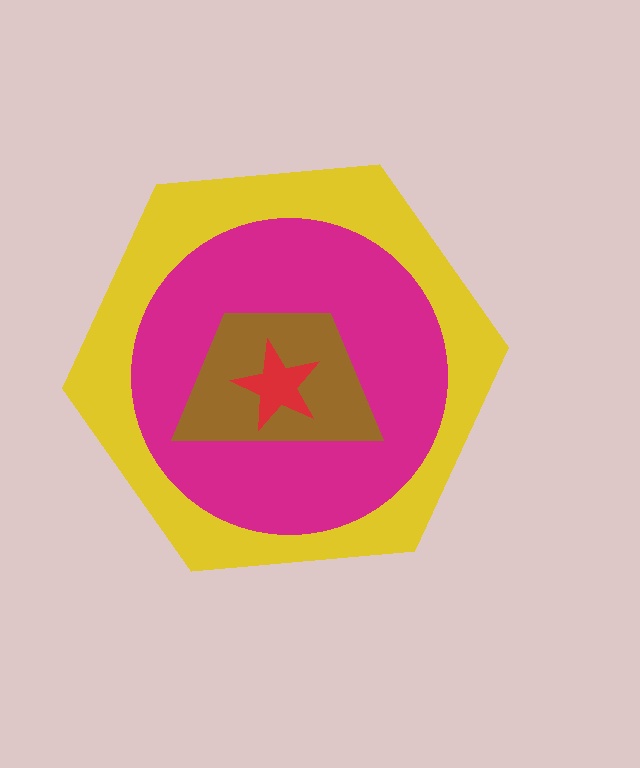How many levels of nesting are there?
4.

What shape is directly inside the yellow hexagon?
The magenta circle.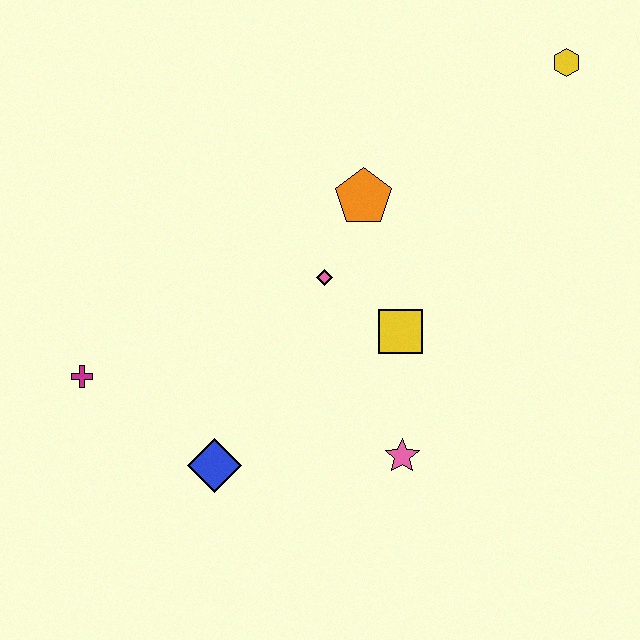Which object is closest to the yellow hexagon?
The orange pentagon is closest to the yellow hexagon.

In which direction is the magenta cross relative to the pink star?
The magenta cross is to the left of the pink star.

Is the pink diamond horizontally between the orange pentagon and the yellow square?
No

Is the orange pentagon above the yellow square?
Yes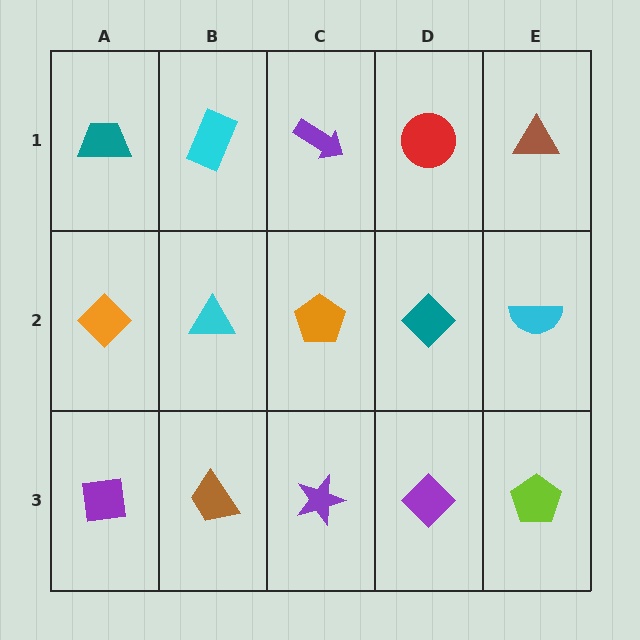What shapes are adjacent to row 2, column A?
A teal trapezoid (row 1, column A), a purple square (row 3, column A), a cyan triangle (row 2, column B).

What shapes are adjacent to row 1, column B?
A cyan triangle (row 2, column B), a teal trapezoid (row 1, column A), a purple arrow (row 1, column C).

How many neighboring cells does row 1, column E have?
2.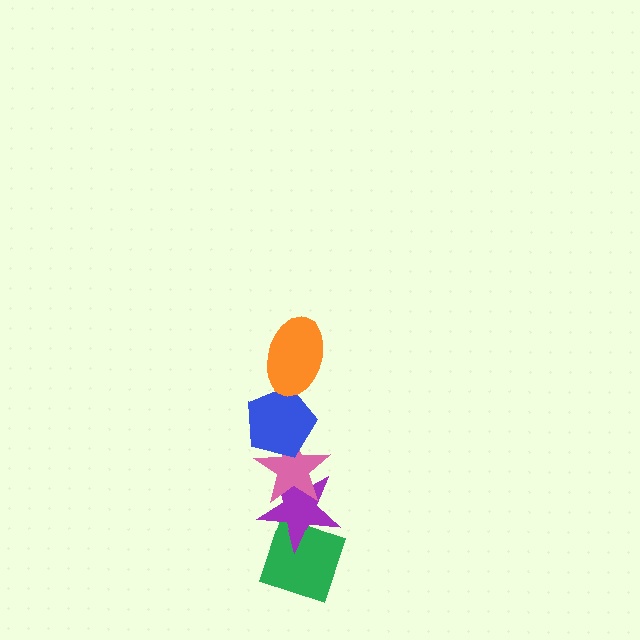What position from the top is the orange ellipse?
The orange ellipse is 1st from the top.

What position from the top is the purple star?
The purple star is 4th from the top.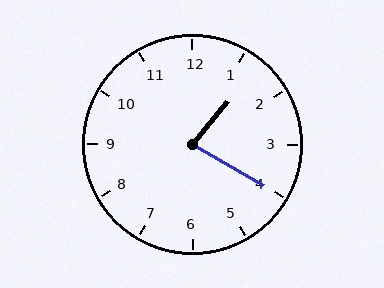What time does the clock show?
1:20.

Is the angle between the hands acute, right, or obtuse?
It is acute.